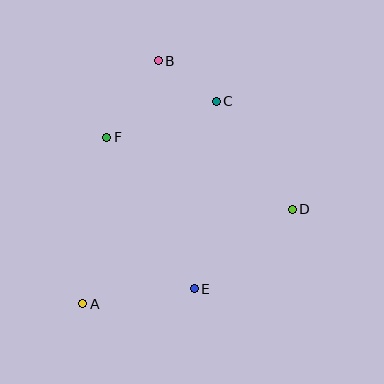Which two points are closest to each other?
Points B and C are closest to each other.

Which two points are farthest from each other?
Points A and B are farthest from each other.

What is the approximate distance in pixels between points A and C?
The distance between A and C is approximately 242 pixels.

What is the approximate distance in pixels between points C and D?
The distance between C and D is approximately 132 pixels.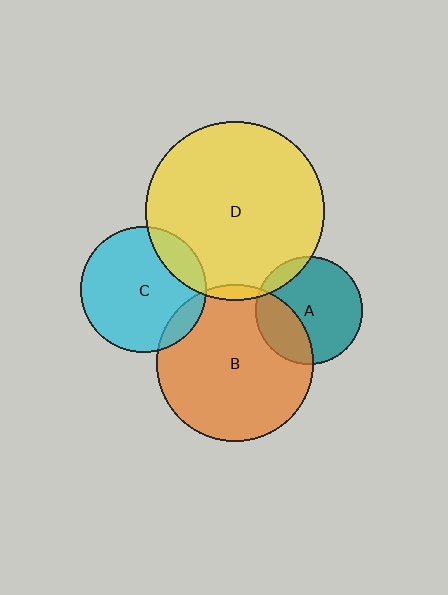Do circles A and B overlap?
Yes.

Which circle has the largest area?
Circle D (yellow).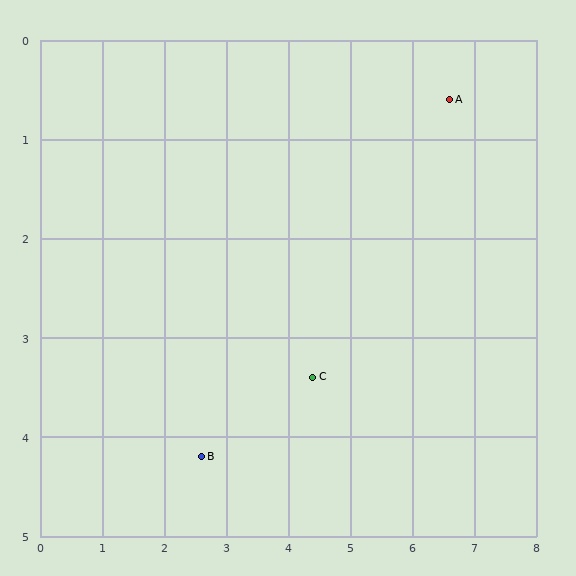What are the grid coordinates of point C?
Point C is at approximately (4.4, 3.4).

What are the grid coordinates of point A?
Point A is at approximately (6.6, 0.6).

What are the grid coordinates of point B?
Point B is at approximately (2.6, 4.2).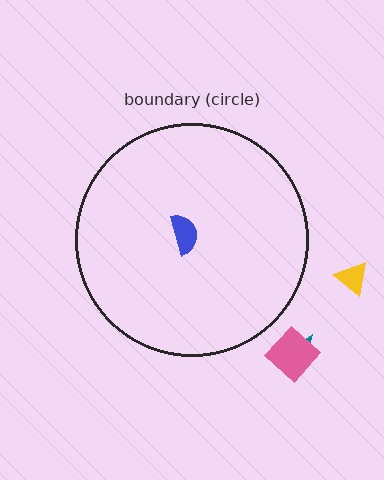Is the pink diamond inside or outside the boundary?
Outside.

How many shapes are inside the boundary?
1 inside, 3 outside.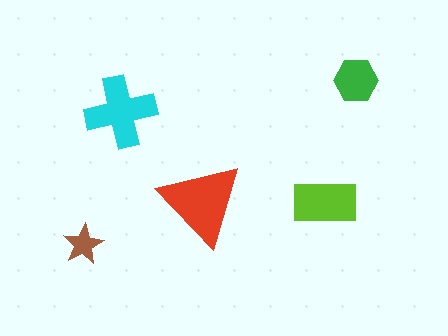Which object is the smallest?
The brown star.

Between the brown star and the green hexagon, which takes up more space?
The green hexagon.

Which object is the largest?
The red triangle.